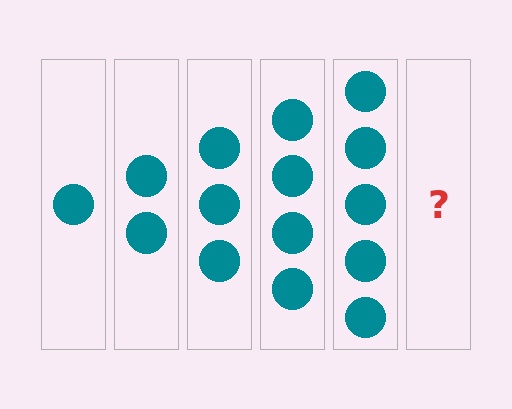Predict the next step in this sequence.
The next step is 6 circles.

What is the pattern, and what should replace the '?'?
The pattern is that each step adds one more circle. The '?' should be 6 circles.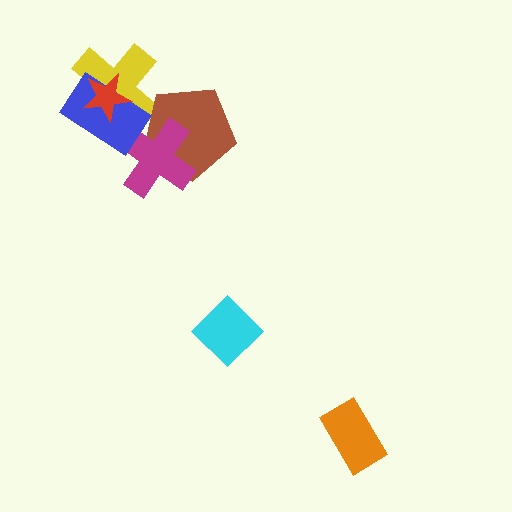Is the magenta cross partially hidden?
Yes, it is partially covered by another shape.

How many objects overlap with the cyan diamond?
0 objects overlap with the cyan diamond.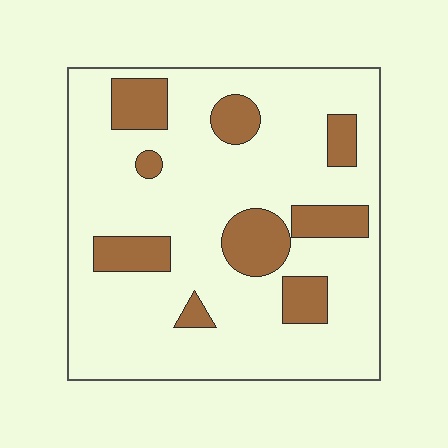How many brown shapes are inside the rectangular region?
9.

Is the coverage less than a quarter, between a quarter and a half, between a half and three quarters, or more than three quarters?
Less than a quarter.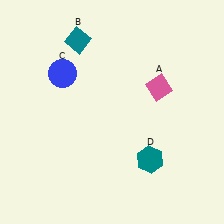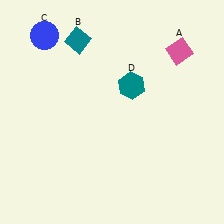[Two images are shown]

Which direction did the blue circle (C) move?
The blue circle (C) moved up.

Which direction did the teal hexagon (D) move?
The teal hexagon (D) moved up.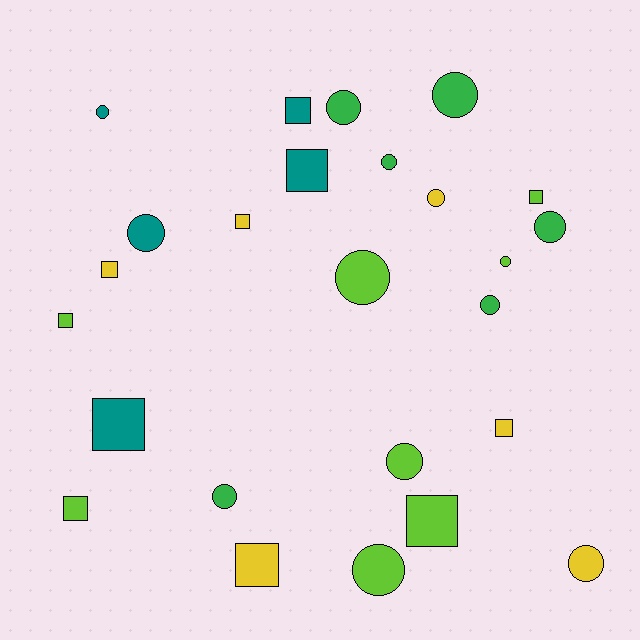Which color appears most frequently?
Lime, with 8 objects.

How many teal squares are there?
There are 3 teal squares.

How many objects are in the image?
There are 25 objects.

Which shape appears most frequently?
Circle, with 14 objects.